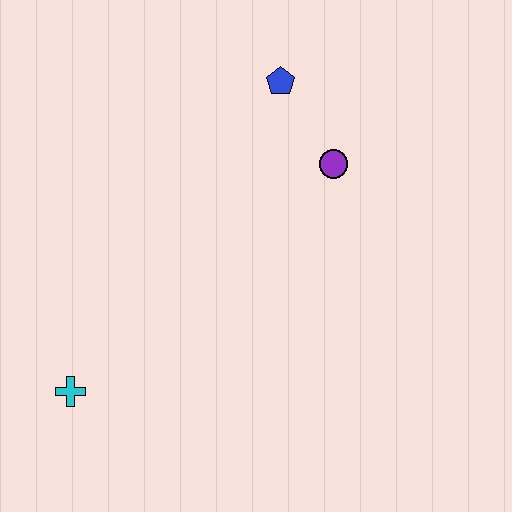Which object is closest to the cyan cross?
The purple circle is closest to the cyan cross.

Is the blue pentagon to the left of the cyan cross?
No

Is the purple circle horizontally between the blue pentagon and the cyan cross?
No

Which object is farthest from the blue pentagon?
The cyan cross is farthest from the blue pentagon.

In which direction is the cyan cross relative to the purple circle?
The cyan cross is to the left of the purple circle.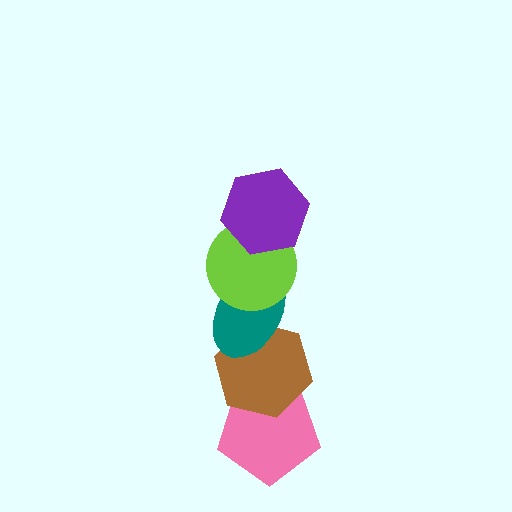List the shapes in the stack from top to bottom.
From top to bottom: the purple hexagon, the lime circle, the teal ellipse, the brown hexagon, the pink pentagon.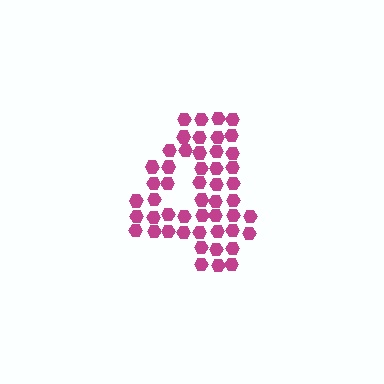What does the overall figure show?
The overall figure shows the digit 4.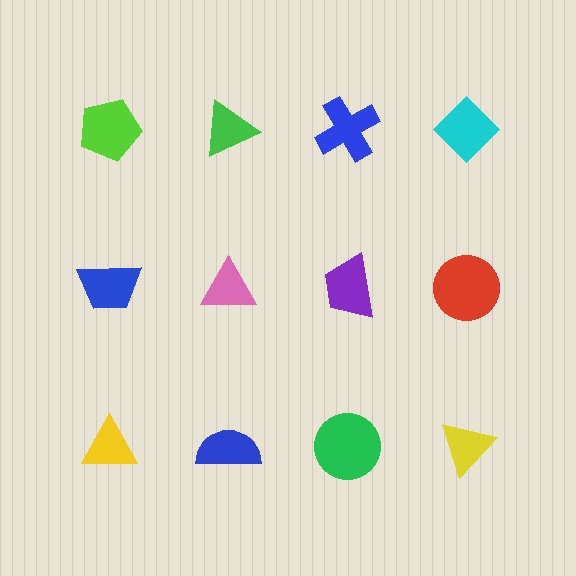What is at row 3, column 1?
A yellow triangle.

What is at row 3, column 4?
A yellow triangle.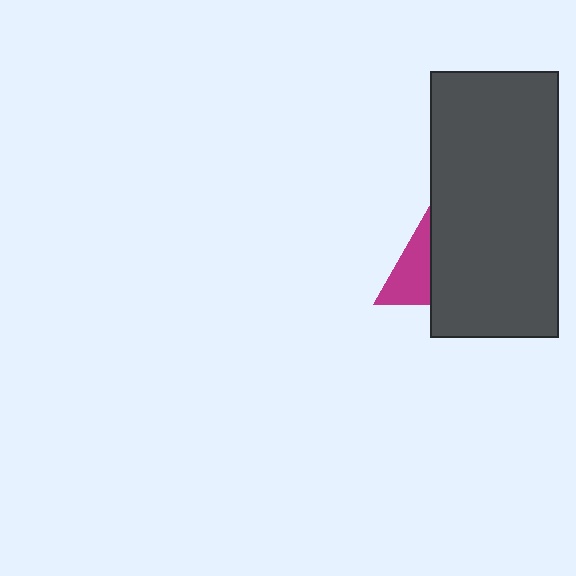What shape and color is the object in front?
The object in front is a dark gray rectangle.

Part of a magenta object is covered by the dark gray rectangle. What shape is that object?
It is a triangle.